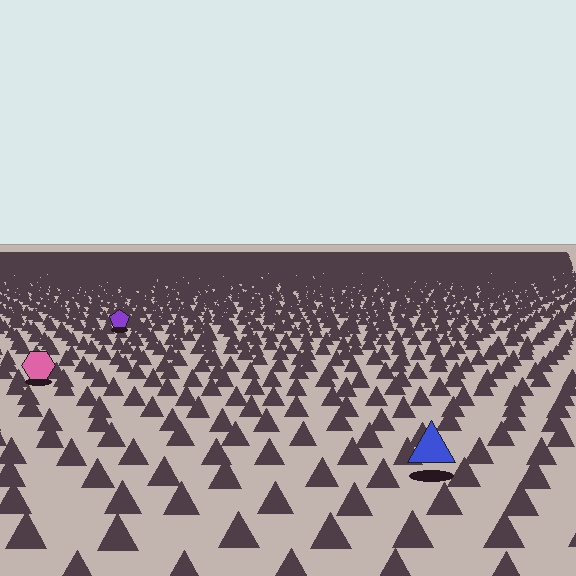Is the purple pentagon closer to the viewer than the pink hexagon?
No. The pink hexagon is closer — you can tell from the texture gradient: the ground texture is coarser near it.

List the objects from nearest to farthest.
From nearest to farthest: the blue triangle, the pink hexagon, the purple pentagon.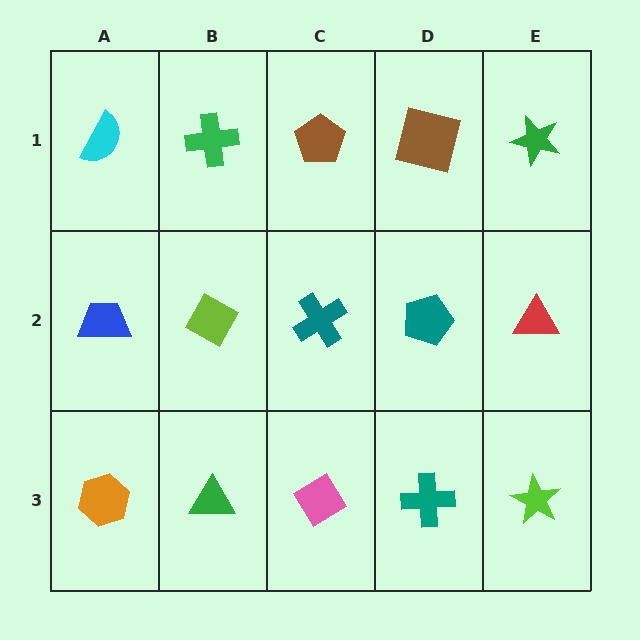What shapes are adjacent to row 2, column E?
A green star (row 1, column E), a lime star (row 3, column E), a teal pentagon (row 2, column D).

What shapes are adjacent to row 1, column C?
A teal cross (row 2, column C), a green cross (row 1, column B), a brown square (row 1, column D).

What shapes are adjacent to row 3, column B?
A lime diamond (row 2, column B), an orange hexagon (row 3, column A), a pink diamond (row 3, column C).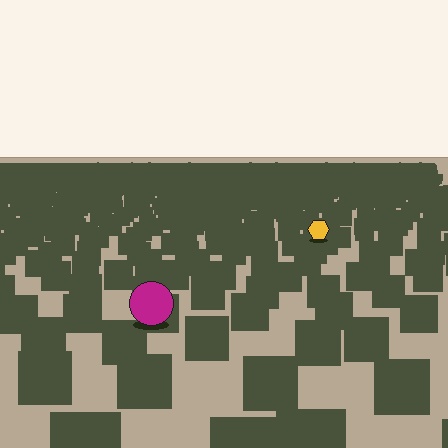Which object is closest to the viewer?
The magenta circle is closest. The texture marks near it are larger and more spread out.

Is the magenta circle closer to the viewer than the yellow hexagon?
Yes. The magenta circle is closer — you can tell from the texture gradient: the ground texture is coarser near it.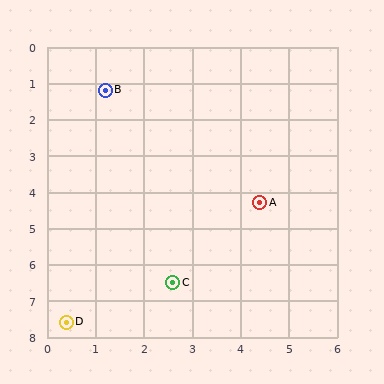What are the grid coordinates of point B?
Point B is at approximately (1.2, 1.2).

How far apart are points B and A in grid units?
Points B and A are about 4.5 grid units apart.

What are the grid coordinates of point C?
Point C is at approximately (2.6, 6.5).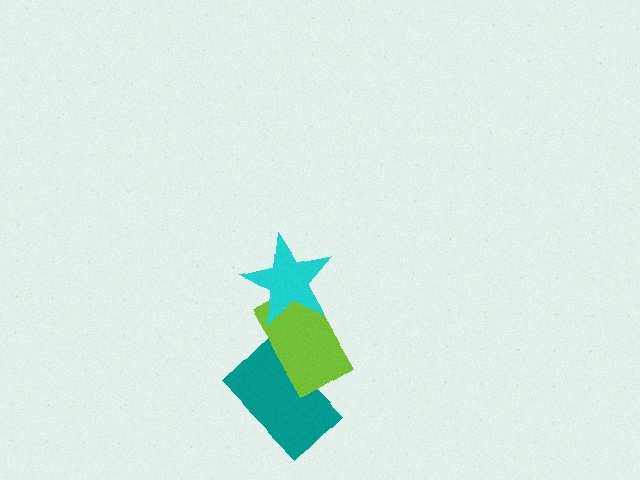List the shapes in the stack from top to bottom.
From top to bottom: the cyan star, the lime rectangle, the teal rectangle.